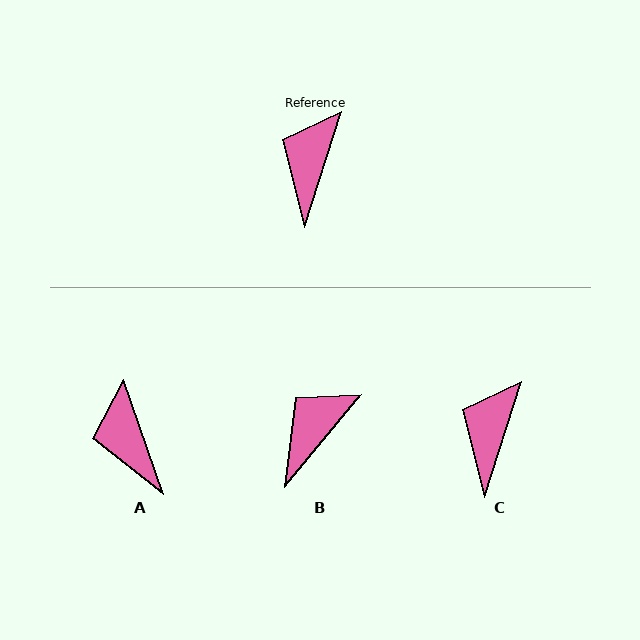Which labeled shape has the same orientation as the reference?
C.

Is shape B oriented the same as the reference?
No, it is off by about 22 degrees.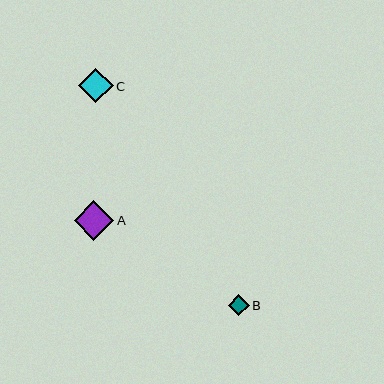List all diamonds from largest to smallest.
From largest to smallest: A, C, B.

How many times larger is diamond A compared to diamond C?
Diamond A is approximately 1.2 times the size of diamond C.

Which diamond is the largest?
Diamond A is the largest with a size of approximately 40 pixels.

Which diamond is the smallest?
Diamond B is the smallest with a size of approximately 21 pixels.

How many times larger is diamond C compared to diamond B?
Diamond C is approximately 1.6 times the size of diamond B.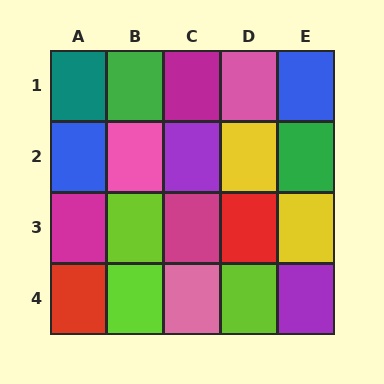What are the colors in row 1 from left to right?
Teal, green, magenta, pink, blue.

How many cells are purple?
2 cells are purple.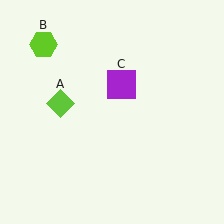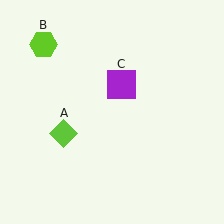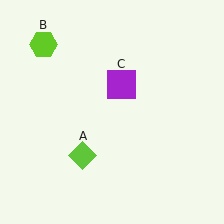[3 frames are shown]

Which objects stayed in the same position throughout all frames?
Lime hexagon (object B) and purple square (object C) remained stationary.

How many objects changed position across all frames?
1 object changed position: lime diamond (object A).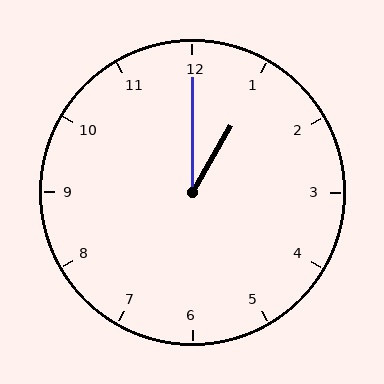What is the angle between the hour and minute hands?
Approximately 30 degrees.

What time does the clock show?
1:00.